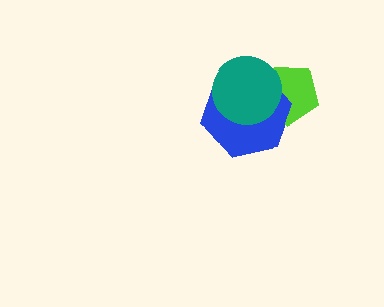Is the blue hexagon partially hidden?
Yes, it is partially covered by another shape.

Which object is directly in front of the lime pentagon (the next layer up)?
The blue hexagon is directly in front of the lime pentagon.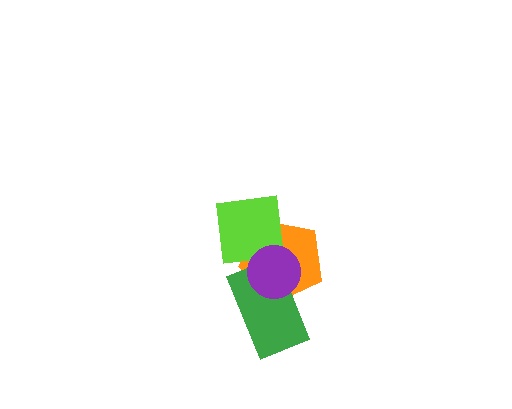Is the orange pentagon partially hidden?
Yes, it is partially covered by another shape.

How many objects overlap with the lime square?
2 objects overlap with the lime square.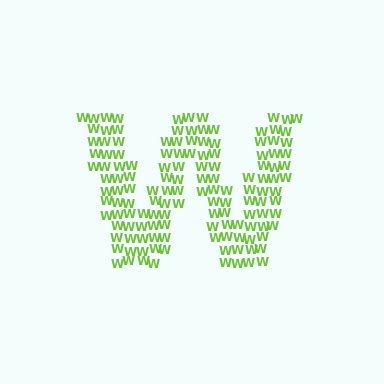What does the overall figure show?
The overall figure shows the letter W.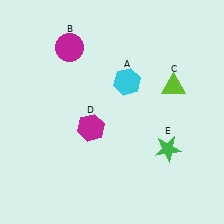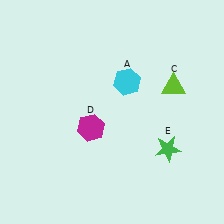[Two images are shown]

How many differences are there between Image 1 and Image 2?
There is 1 difference between the two images.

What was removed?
The magenta circle (B) was removed in Image 2.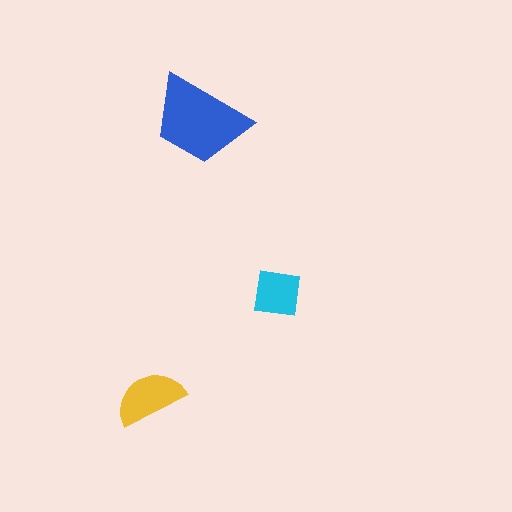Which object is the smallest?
The cyan square.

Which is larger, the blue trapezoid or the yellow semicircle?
The blue trapezoid.